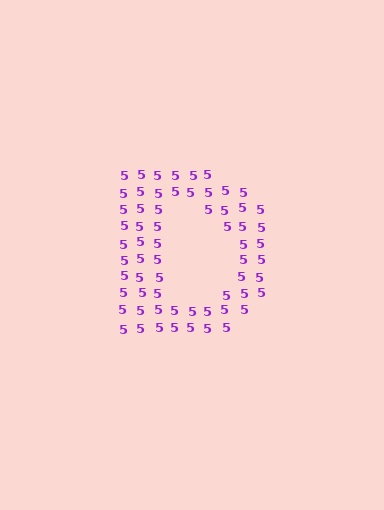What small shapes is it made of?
It is made of small digit 5's.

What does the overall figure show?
The overall figure shows the letter D.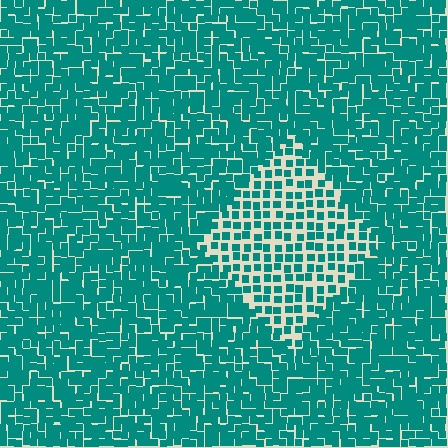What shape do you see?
I see a diamond.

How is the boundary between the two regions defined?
The boundary is defined by a change in element density (approximately 1.9x ratio). All elements are the same color, size, and shape.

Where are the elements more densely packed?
The elements are more densely packed outside the diamond boundary.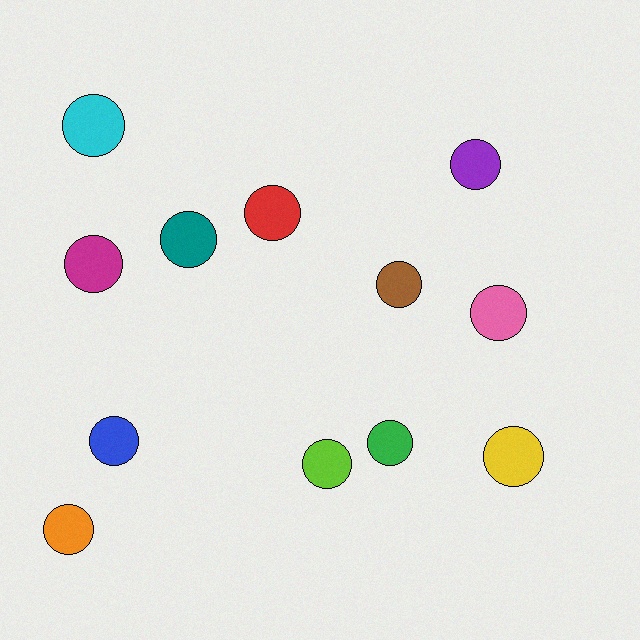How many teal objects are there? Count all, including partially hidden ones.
There is 1 teal object.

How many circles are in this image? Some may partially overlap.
There are 12 circles.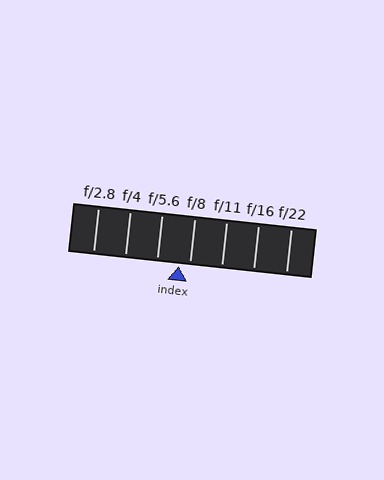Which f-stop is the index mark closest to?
The index mark is closest to f/8.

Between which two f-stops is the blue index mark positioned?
The index mark is between f/5.6 and f/8.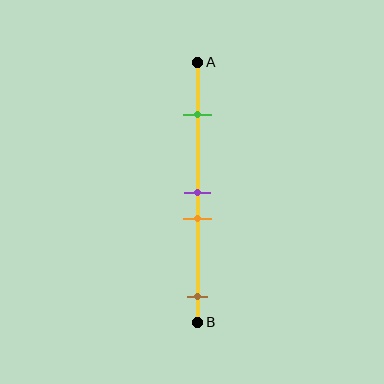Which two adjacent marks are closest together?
The purple and orange marks are the closest adjacent pair.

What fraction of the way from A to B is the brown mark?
The brown mark is approximately 90% (0.9) of the way from A to B.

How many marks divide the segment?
There are 4 marks dividing the segment.